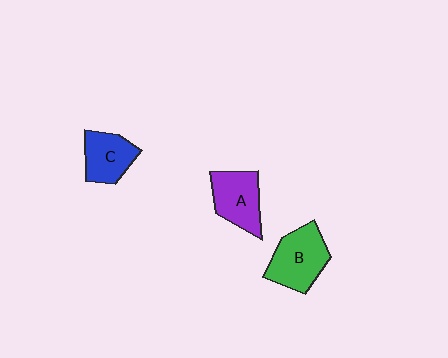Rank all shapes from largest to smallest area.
From largest to smallest: B (green), A (purple), C (blue).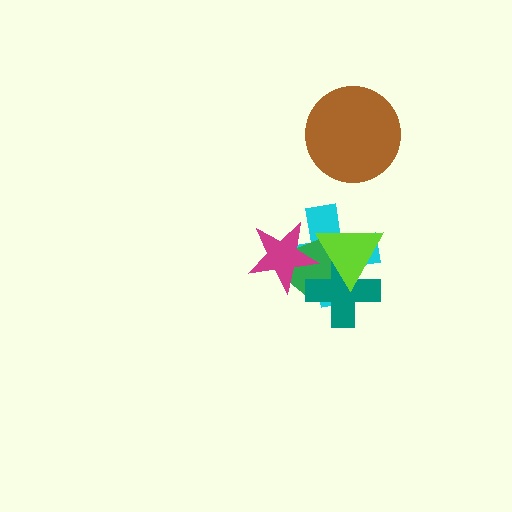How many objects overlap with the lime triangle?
4 objects overlap with the lime triangle.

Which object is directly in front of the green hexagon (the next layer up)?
The magenta star is directly in front of the green hexagon.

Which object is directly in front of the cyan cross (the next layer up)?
The green hexagon is directly in front of the cyan cross.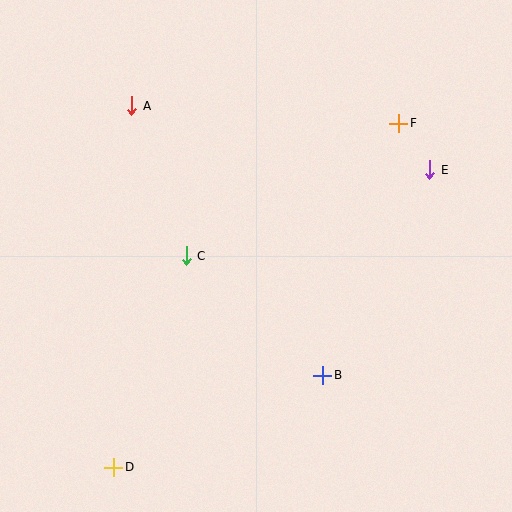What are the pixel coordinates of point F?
Point F is at (399, 123).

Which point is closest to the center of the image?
Point C at (186, 256) is closest to the center.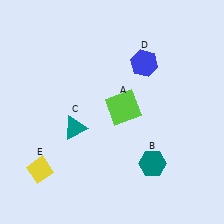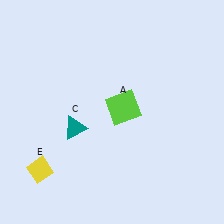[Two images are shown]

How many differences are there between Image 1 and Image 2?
There are 2 differences between the two images.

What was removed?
The blue hexagon (D), the teal hexagon (B) were removed in Image 2.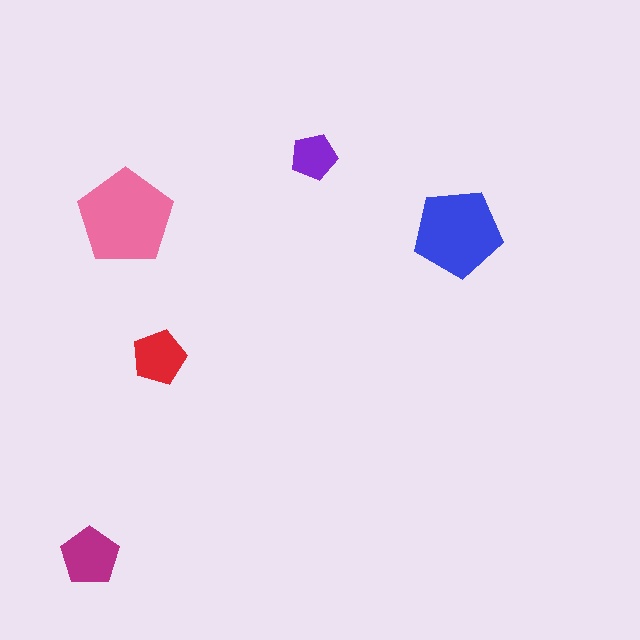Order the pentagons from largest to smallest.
the pink one, the blue one, the magenta one, the red one, the purple one.